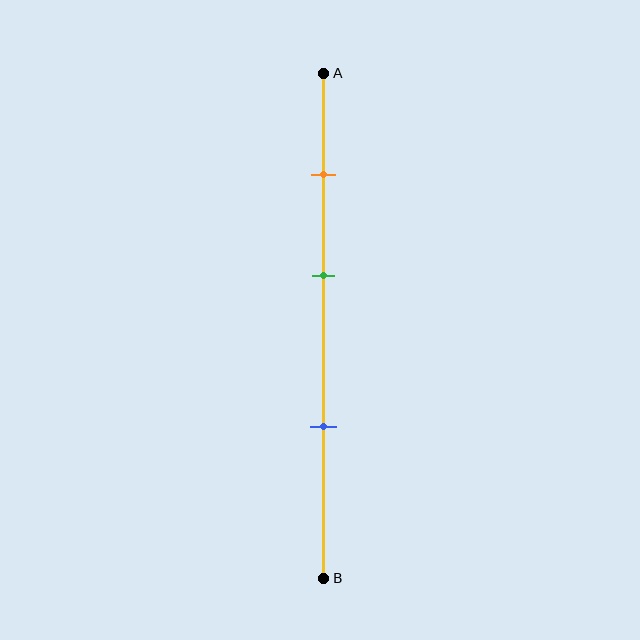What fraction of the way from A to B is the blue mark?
The blue mark is approximately 70% (0.7) of the way from A to B.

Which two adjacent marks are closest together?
The orange and green marks are the closest adjacent pair.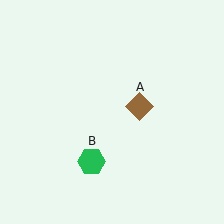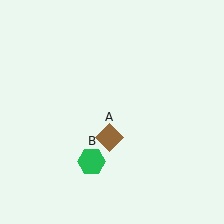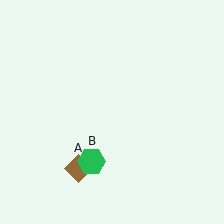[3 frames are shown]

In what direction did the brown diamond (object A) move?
The brown diamond (object A) moved down and to the left.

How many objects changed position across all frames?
1 object changed position: brown diamond (object A).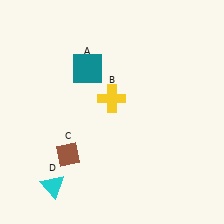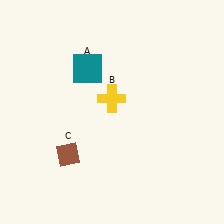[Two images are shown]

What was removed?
The cyan triangle (D) was removed in Image 2.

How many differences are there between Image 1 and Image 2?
There is 1 difference between the two images.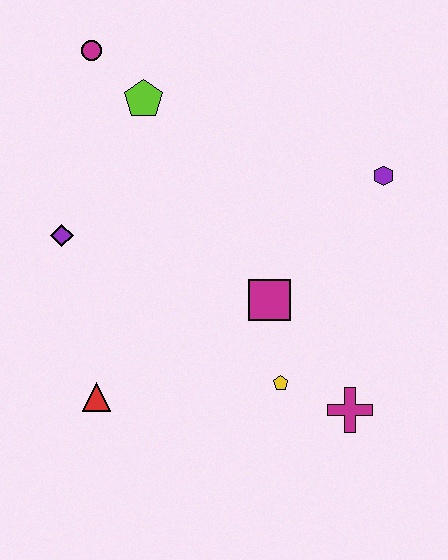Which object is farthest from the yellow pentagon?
The magenta circle is farthest from the yellow pentagon.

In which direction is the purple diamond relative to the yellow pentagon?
The purple diamond is to the left of the yellow pentagon.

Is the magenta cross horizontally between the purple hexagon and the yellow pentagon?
Yes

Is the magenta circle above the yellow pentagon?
Yes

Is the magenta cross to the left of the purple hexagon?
Yes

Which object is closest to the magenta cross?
The yellow pentagon is closest to the magenta cross.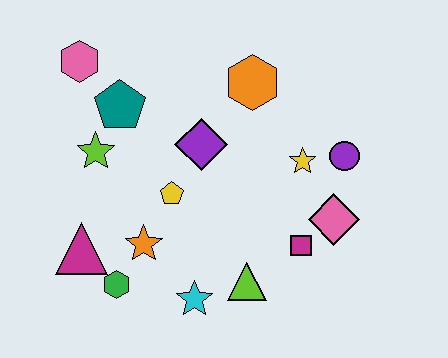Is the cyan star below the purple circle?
Yes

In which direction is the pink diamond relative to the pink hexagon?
The pink diamond is to the right of the pink hexagon.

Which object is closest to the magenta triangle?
The green hexagon is closest to the magenta triangle.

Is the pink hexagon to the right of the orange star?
No